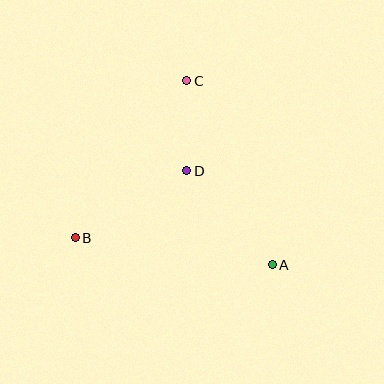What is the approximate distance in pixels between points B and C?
The distance between B and C is approximately 193 pixels.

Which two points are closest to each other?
Points C and D are closest to each other.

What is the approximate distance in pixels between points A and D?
The distance between A and D is approximately 127 pixels.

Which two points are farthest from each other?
Points A and C are farthest from each other.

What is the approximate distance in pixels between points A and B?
The distance between A and B is approximately 199 pixels.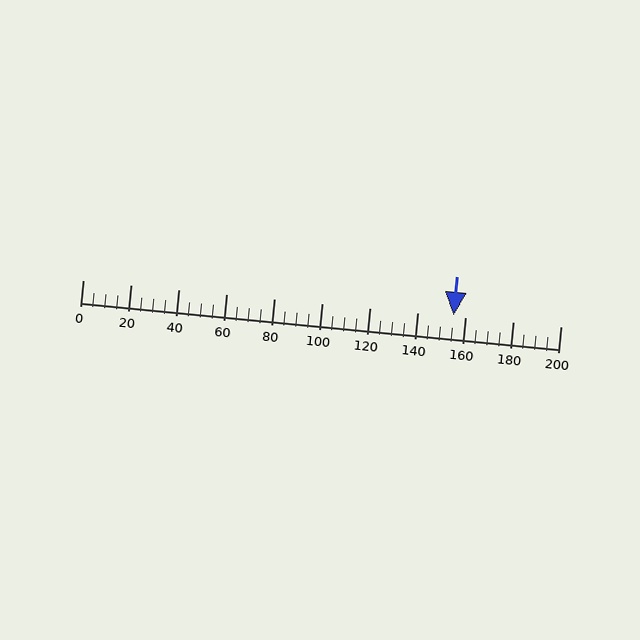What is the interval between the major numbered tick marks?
The major tick marks are spaced 20 units apart.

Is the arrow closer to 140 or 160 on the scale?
The arrow is closer to 160.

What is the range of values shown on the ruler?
The ruler shows values from 0 to 200.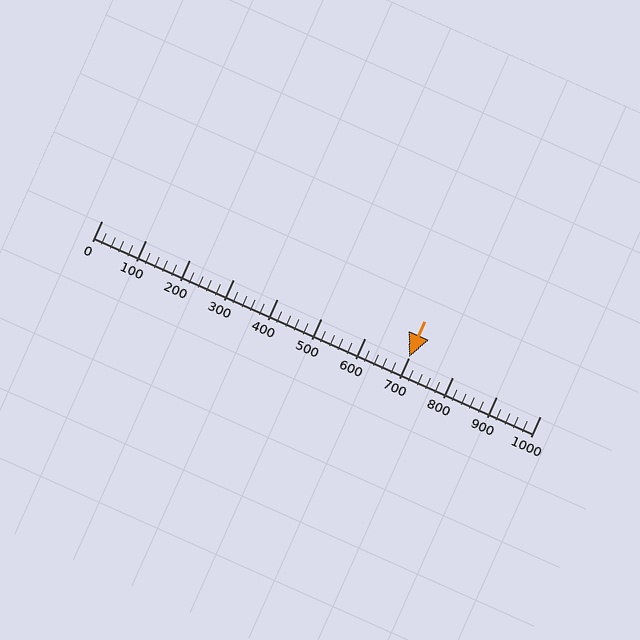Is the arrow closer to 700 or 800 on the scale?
The arrow is closer to 700.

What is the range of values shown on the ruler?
The ruler shows values from 0 to 1000.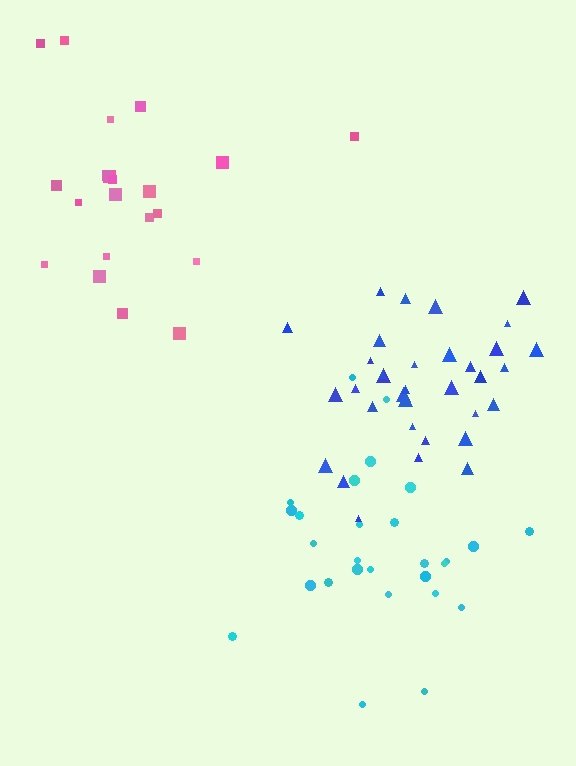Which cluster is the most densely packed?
Cyan.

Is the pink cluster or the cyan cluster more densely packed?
Cyan.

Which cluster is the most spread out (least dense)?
Pink.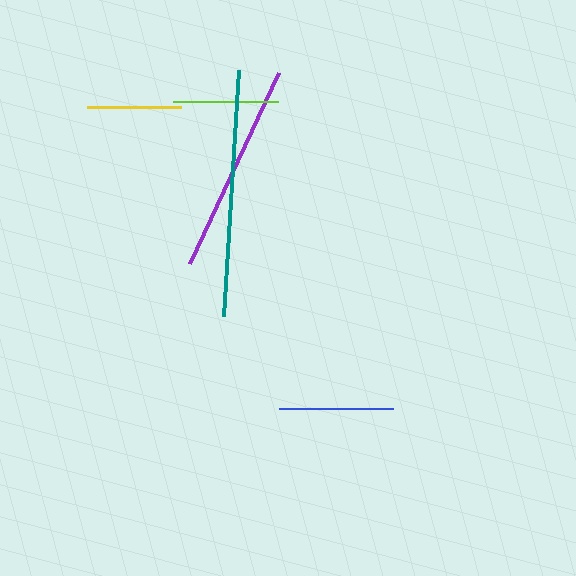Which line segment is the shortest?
The yellow line is the shortest at approximately 94 pixels.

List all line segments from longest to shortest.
From longest to shortest: teal, purple, blue, lime, yellow.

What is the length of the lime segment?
The lime segment is approximately 105 pixels long.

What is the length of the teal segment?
The teal segment is approximately 247 pixels long.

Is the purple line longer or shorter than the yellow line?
The purple line is longer than the yellow line.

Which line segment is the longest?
The teal line is the longest at approximately 247 pixels.